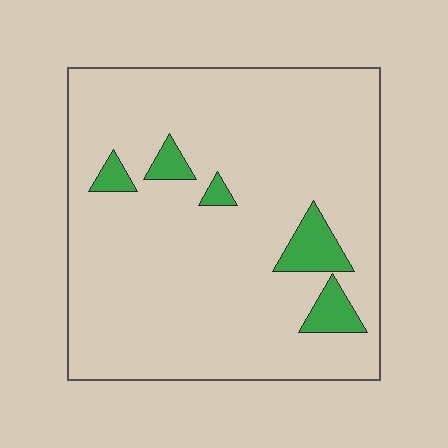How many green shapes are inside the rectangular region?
5.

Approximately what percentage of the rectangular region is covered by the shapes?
Approximately 10%.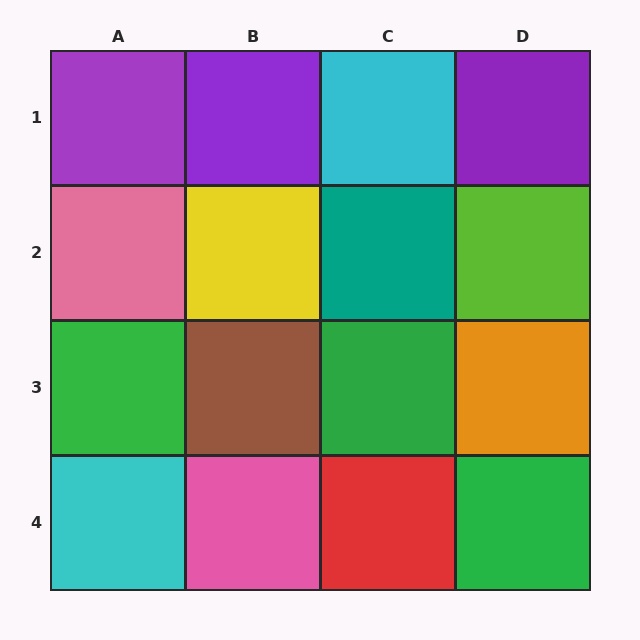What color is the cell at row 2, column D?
Lime.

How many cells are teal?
1 cell is teal.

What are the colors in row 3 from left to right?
Green, brown, green, orange.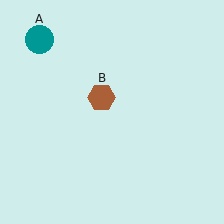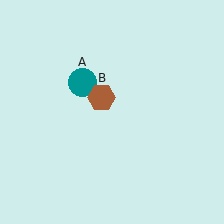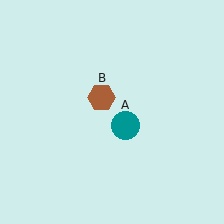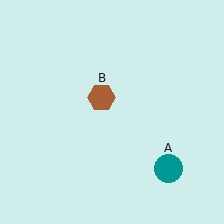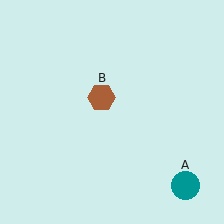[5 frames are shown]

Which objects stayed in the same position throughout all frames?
Brown hexagon (object B) remained stationary.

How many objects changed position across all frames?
1 object changed position: teal circle (object A).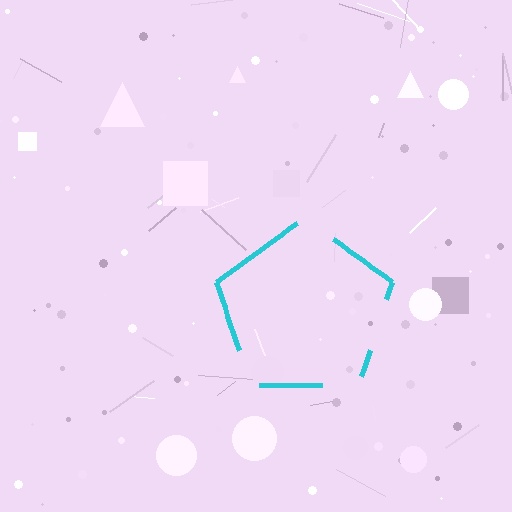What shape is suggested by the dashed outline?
The dashed outline suggests a pentagon.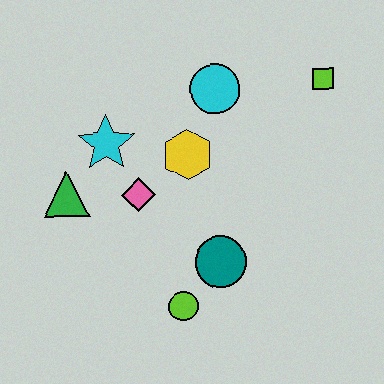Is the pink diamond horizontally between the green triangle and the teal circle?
Yes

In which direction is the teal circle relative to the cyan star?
The teal circle is below the cyan star.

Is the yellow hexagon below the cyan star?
Yes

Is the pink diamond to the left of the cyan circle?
Yes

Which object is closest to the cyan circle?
The yellow hexagon is closest to the cyan circle.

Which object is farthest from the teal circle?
The lime square is farthest from the teal circle.